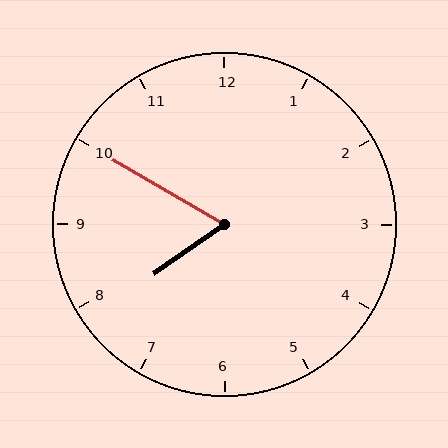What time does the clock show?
7:50.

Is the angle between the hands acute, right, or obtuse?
It is acute.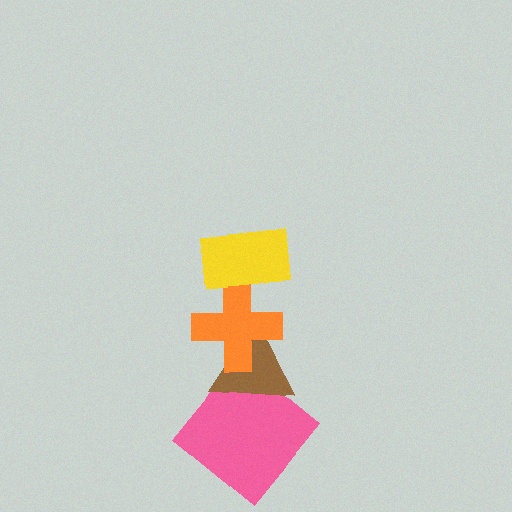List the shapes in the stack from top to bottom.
From top to bottom: the yellow rectangle, the orange cross, the brown triangle, the pink diamond.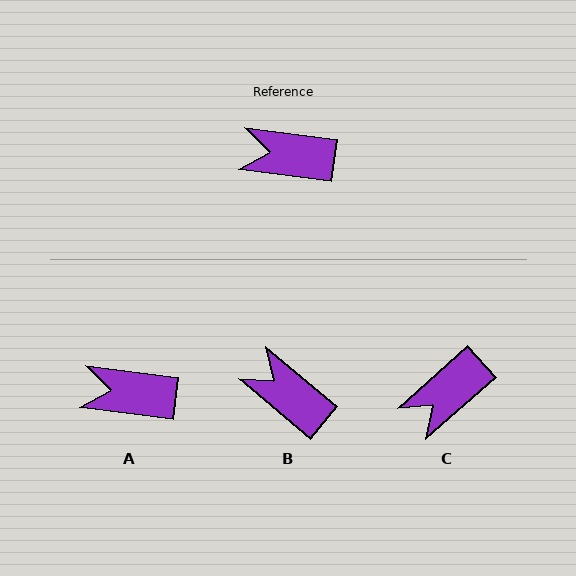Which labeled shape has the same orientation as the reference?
A.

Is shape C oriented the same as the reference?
No, it is off by about 49 degrees.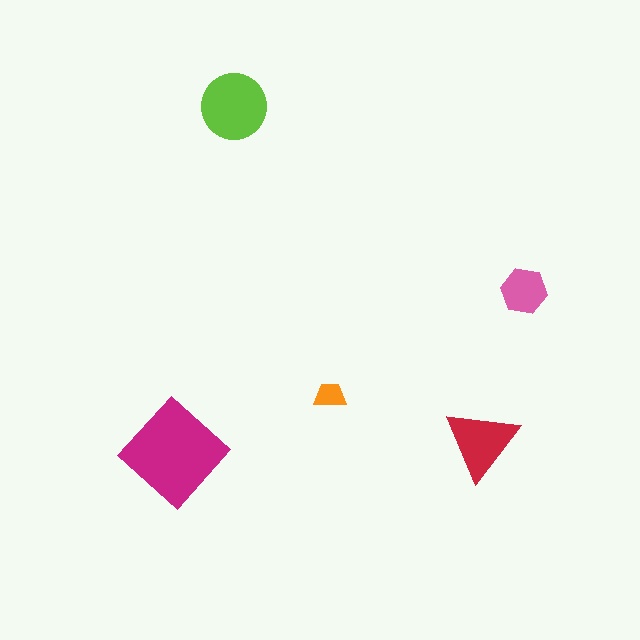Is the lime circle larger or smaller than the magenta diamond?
Smaller.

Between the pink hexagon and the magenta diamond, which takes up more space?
The magenta diamond.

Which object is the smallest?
The orange trapezoid.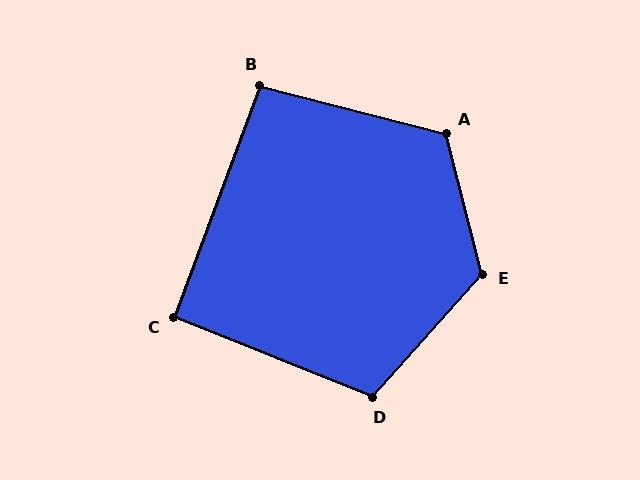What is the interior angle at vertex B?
Approximately 96 degrees (obtuse).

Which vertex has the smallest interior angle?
C, at approximately 92 degrees.